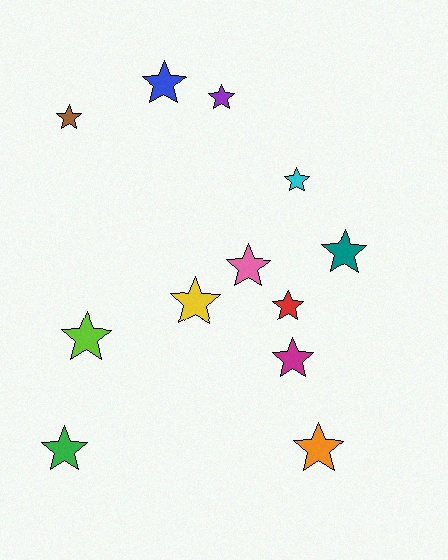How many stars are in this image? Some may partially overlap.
There are 12 stars.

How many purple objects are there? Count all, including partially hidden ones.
There is 1 purple object.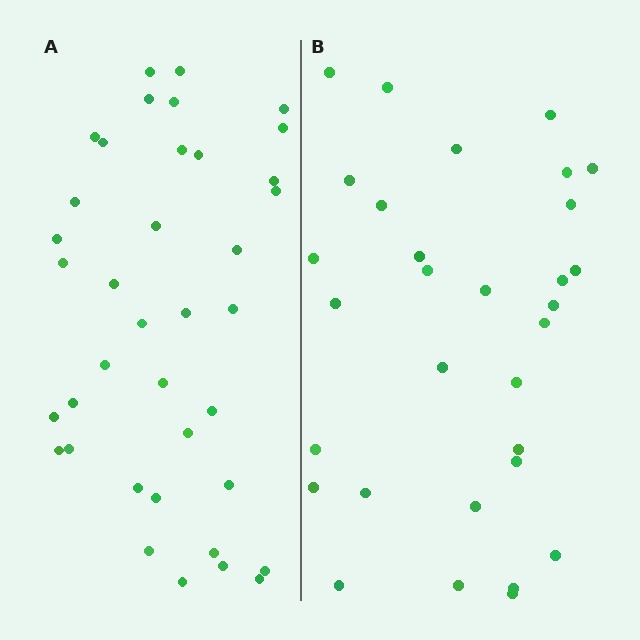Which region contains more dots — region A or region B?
Region A (the left region) has more dots.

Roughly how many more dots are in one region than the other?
Region A has roughly 8 or so more dots than region B.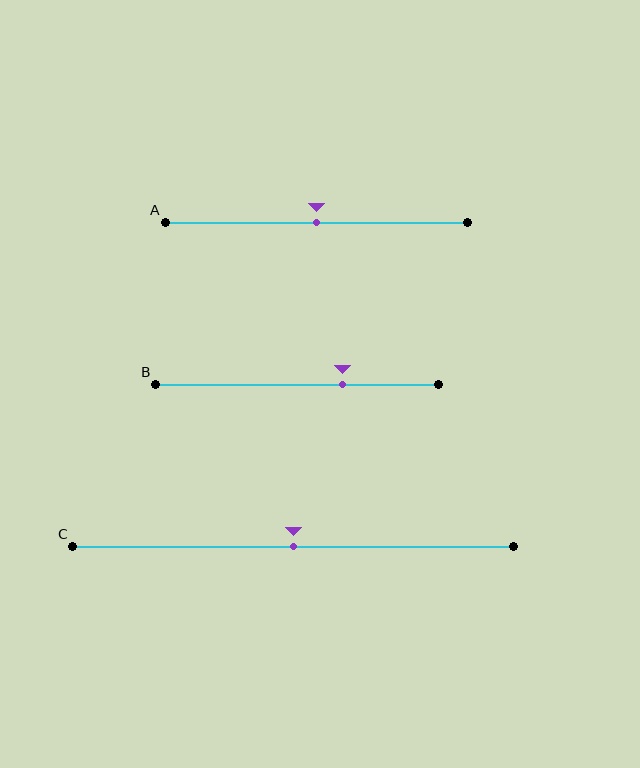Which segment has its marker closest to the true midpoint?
Segment A has its marker closest to the true midpoint.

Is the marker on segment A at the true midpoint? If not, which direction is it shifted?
Yes, the marker on segment A is at the true midpoint.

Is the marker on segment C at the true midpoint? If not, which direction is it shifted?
Yes, the marker on segment C is at the true midpoint.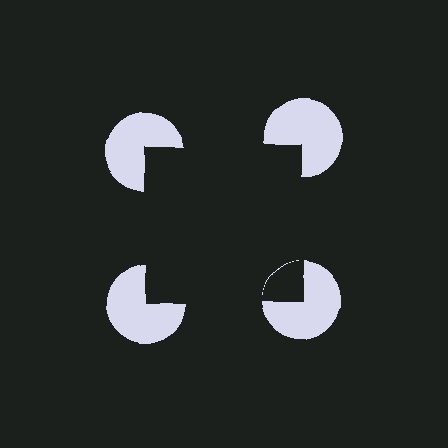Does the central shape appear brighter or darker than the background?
It typically appears slightly darker than the background, even though no actual brightness change is drawn.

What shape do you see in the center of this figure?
An illusory square — its edges are inferred from the aligned wedge cuts in the pac-man discs, not physically drawn.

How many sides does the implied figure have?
4 sides.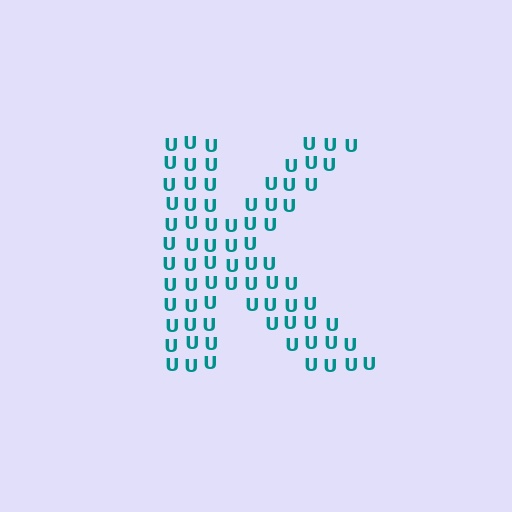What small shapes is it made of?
It is made of small letter U's.